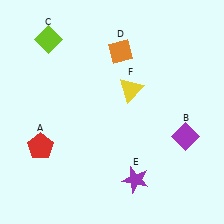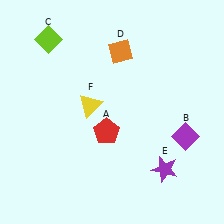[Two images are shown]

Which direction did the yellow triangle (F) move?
The yellow triangle (F) moved left.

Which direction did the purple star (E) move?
The purple star (E) moved right.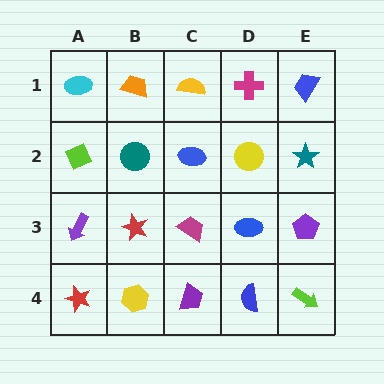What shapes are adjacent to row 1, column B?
A teal circle (row 2, column B), a cyan ellipse (row 1, column A), a yellow semicircle (row 1, column C).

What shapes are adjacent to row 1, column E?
A teal star (row 2, column E), a magenta cross (row 1, column D).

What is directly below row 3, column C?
A purple trapezoid.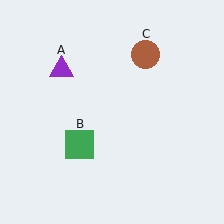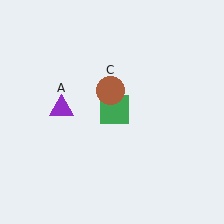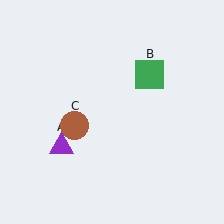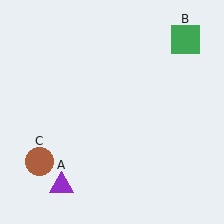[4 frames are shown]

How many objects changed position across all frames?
3 objects changed position: purple triangle (object A), green square (object B), brown circle (object C).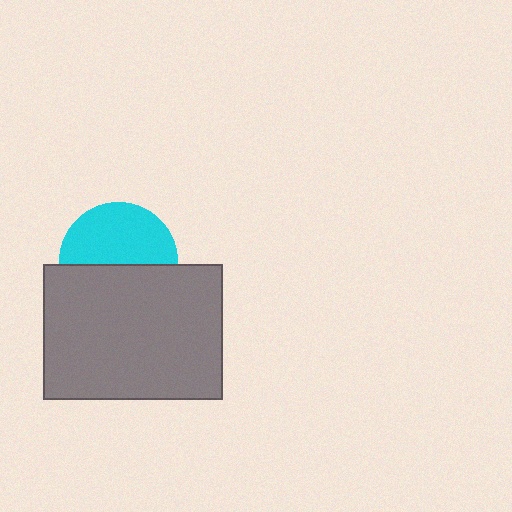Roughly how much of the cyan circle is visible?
About half of it is visible (roughly 52%).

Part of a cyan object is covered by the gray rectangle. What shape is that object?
It is a circle.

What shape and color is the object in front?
The object in front is a gray rectangle.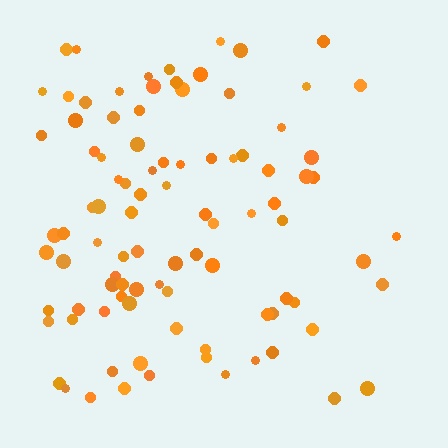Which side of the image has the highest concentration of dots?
The left.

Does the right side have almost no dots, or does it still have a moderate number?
Still a moderate number, just noticeably fewer than the left.